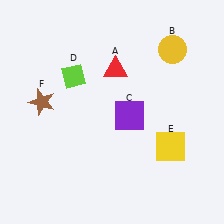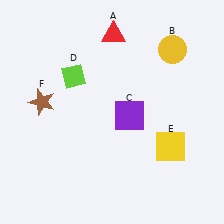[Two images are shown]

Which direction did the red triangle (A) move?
The red triangle (A) moved up.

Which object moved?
The red triangle (A) moved up.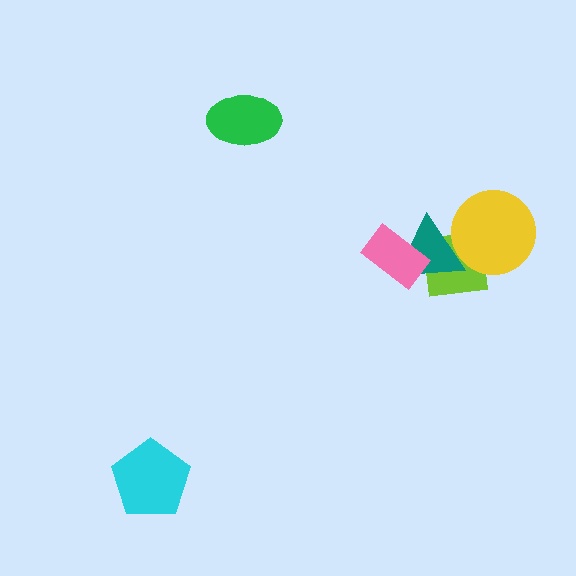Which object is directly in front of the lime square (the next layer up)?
The teal triangle is directly in front of the lime square.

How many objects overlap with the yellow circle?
2 objects overlap with the yellow circle.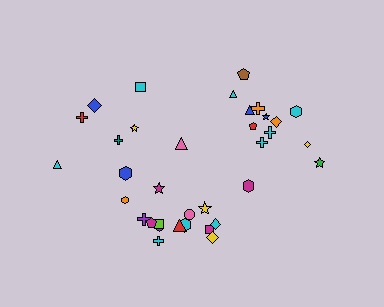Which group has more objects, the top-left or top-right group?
The top-right group.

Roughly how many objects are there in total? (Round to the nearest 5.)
Roughly 35 objects in total.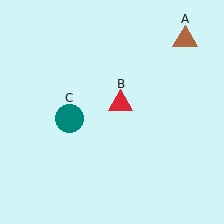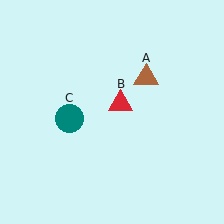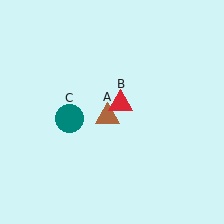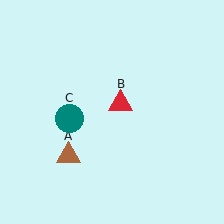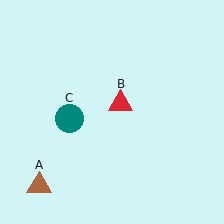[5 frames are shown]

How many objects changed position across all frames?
1 object changed position: brown triangle (object A).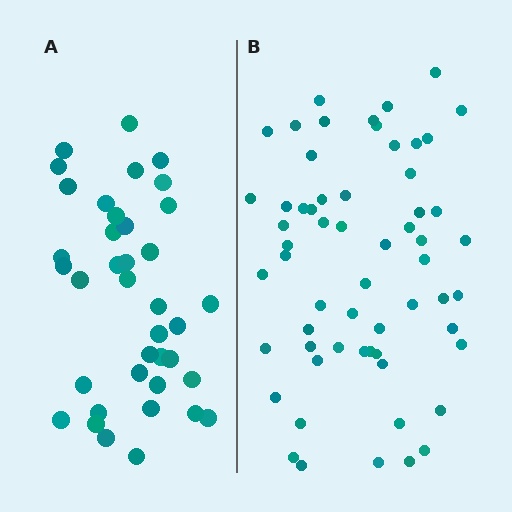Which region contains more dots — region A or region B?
Region B (the right region) has more dots.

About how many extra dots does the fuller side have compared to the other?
Region B has approximately 20 more dots than region A.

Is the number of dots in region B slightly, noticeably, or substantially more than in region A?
Region B has substantially more. The ratio is roughly 1.6 to 1.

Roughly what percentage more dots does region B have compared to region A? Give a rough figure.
About 60% more.